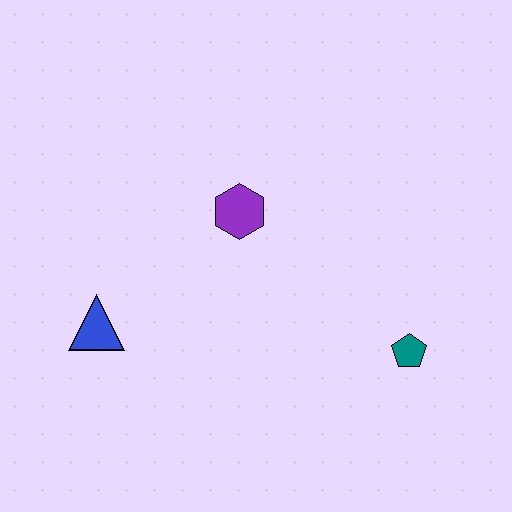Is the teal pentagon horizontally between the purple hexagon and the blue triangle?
No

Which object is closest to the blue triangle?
The purple hexagon is closest to the blue triangle.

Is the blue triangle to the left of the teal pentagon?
Yes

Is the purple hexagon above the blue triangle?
Yes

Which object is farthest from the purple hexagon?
The teal pentagon is farthest from the purple hexagon.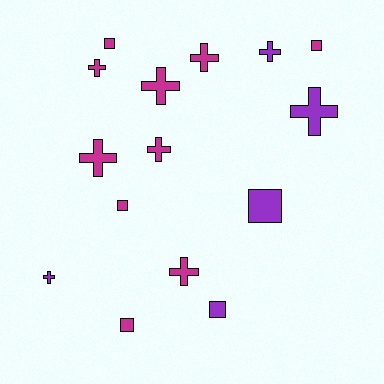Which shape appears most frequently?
Cross, with 9 objects.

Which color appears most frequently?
Magenta, with 10 objects.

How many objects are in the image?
There are 15 objects.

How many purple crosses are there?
There are 3 purple crosses.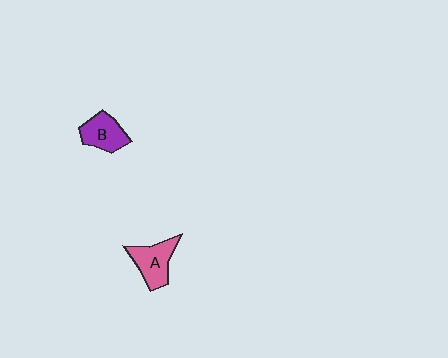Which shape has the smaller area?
Shape B (purple).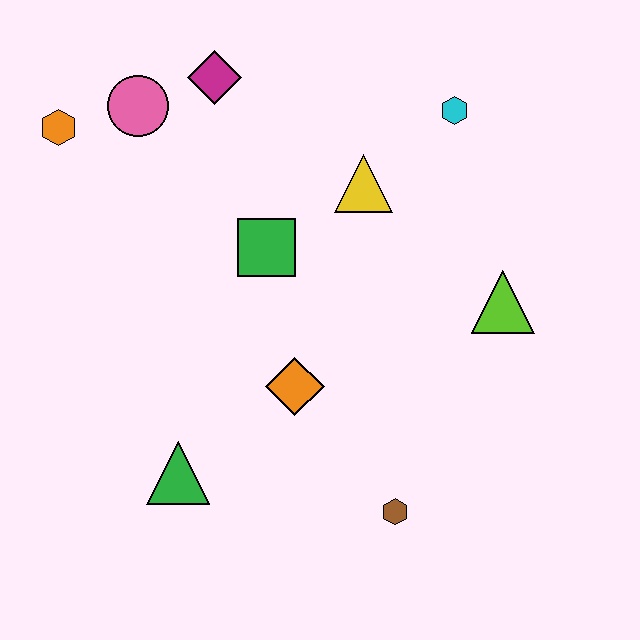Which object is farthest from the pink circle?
The brown hexagon is farthest from the pink circle.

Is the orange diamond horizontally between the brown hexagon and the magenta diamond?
Yes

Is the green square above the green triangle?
Yes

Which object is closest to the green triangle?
The orange diamond is closest to the green triangle.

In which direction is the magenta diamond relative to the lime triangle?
The magenta diamond is to the left of the lime triangle.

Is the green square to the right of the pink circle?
Yes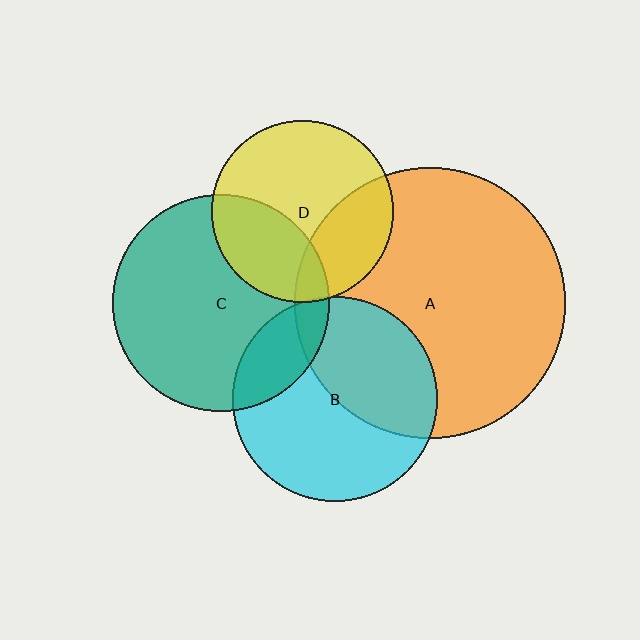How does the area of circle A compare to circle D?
Approximately 2.2 times.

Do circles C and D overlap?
Yes.